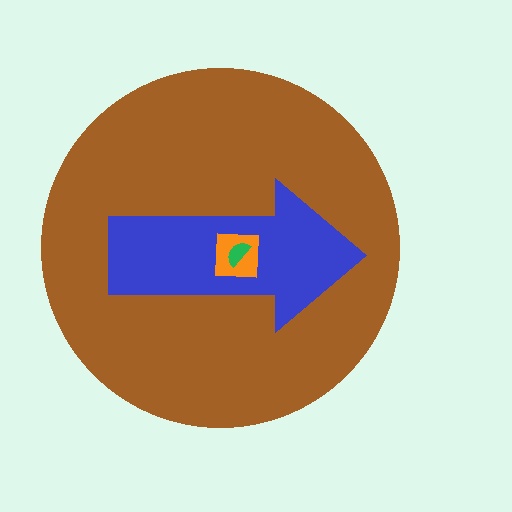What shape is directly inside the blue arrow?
The orange square.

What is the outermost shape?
The brown circle.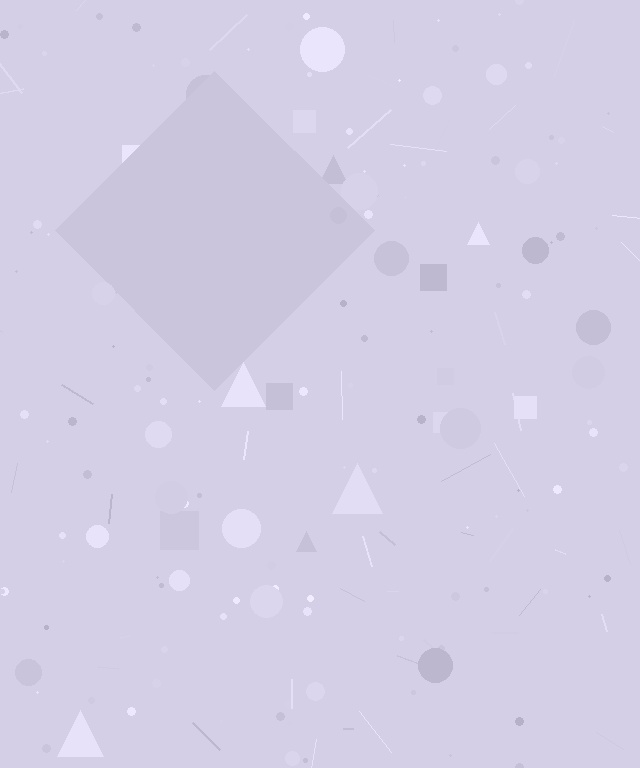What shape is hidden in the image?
A diamond is hidden in the image.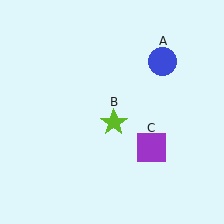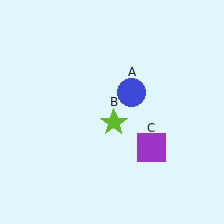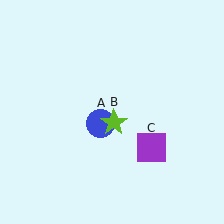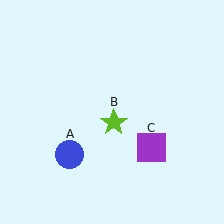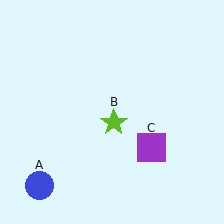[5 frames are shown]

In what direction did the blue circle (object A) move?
The blue circle (object A) moved down and to the left.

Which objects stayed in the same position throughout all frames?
Lime star (object B) and purple square (object C) remained stationary.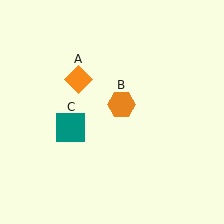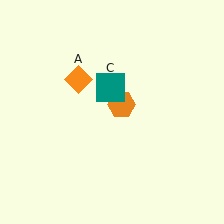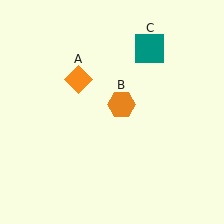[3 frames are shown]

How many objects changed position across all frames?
1 object changed position: teal square (object C).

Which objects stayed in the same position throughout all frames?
Orange diamond (object A) and orange hexagon (object B) remained stationary.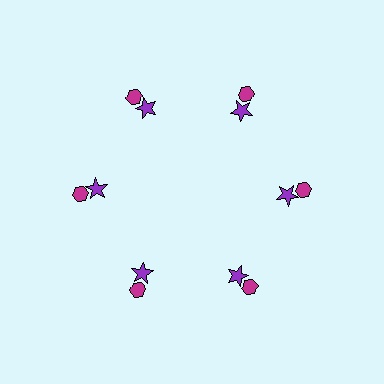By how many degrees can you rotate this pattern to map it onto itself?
The pattern maps onto itself every 60 degrees of rotation.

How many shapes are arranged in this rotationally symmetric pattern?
There are 12 shapes, arranged in 6 groups of 2.